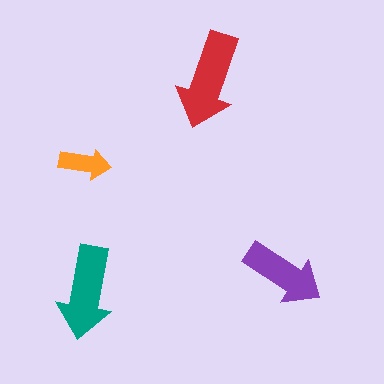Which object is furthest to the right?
The purple arrow is rightmost.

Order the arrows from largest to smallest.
the red one, the teal one, the purple one, the orange one.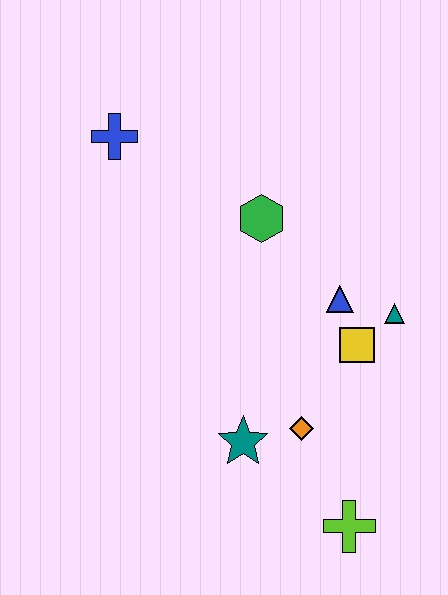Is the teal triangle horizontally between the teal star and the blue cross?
No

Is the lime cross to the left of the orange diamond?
No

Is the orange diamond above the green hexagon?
No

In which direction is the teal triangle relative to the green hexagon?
The teal triangle is to the right of the green hexagon.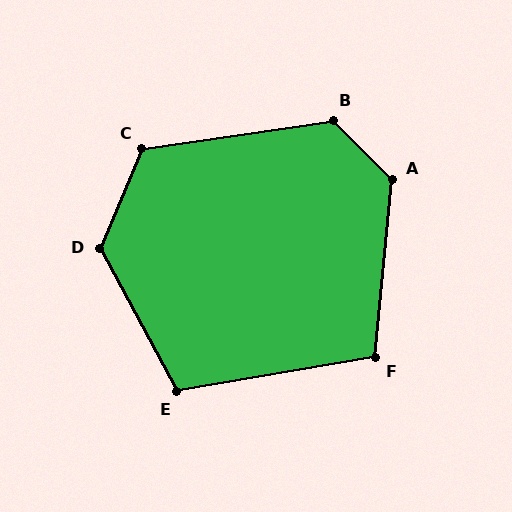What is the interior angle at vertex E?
Approximately 109 degrees (obtuse).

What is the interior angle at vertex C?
Approximately 121 degrees (obtuse).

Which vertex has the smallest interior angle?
F, at approximately 105 degrees.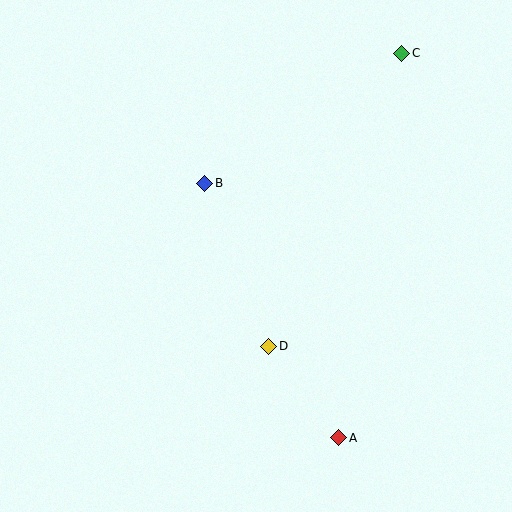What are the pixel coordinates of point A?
Point A is at (339, 438).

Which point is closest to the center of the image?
Point B at (205, 183) is closest to the center.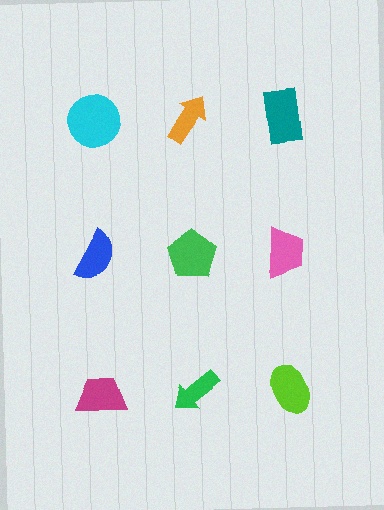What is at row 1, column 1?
A cyan circle.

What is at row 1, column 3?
A teal rectangle.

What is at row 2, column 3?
A pink trapezoid.